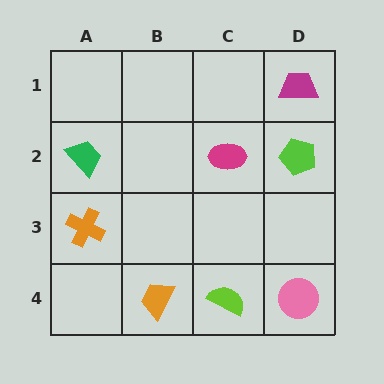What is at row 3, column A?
An orange cross.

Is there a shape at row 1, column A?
No, that cell is empty.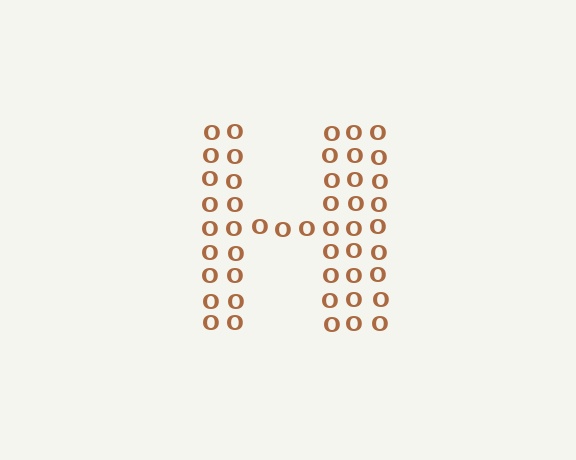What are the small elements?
The small elements are letter O's.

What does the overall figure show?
The overall figure shows the letter H.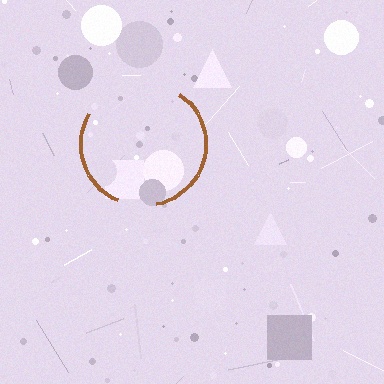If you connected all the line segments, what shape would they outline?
They would outline a circle.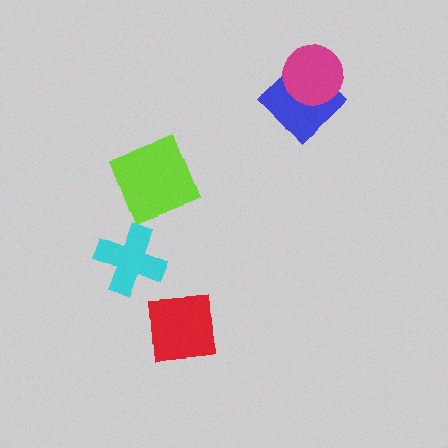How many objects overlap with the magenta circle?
1 object overlaps with the magenta circle.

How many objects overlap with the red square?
0 objects overlap with the red square.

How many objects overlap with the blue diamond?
1 object overlaps with the blue diamond.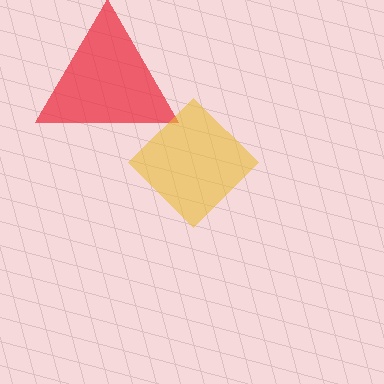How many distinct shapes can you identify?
There are 2 distinct shapes: a red triangle, a yellow diamond.